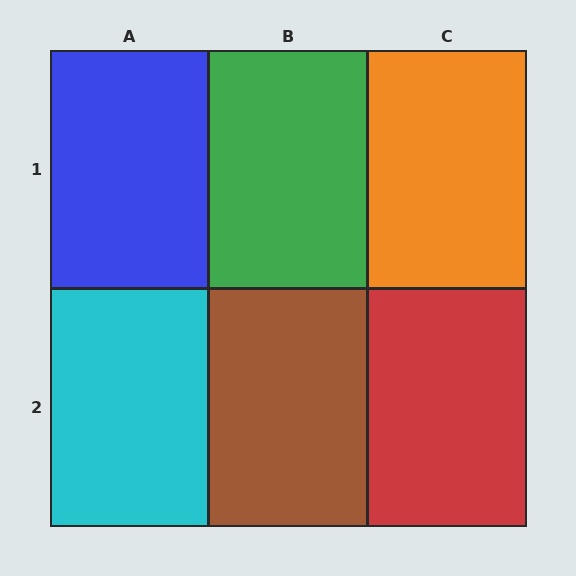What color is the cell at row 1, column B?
Green.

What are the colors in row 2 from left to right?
Cyan, brown, red.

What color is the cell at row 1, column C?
Orange.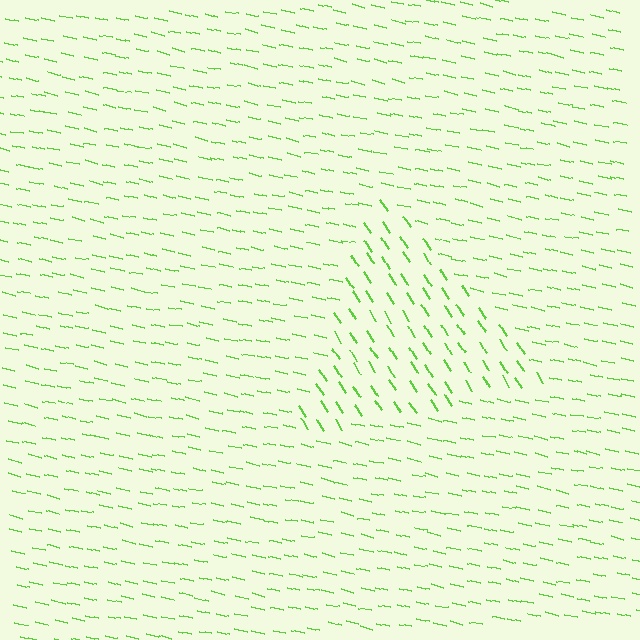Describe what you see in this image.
The image is filled with small lime line segments. A triangle region in the image has lines oriented differently from the surrounding lines, creating a visible texture boundary.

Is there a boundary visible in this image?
Yes, there is a texture boundary formed by a change in line orientation.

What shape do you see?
I see a triangle.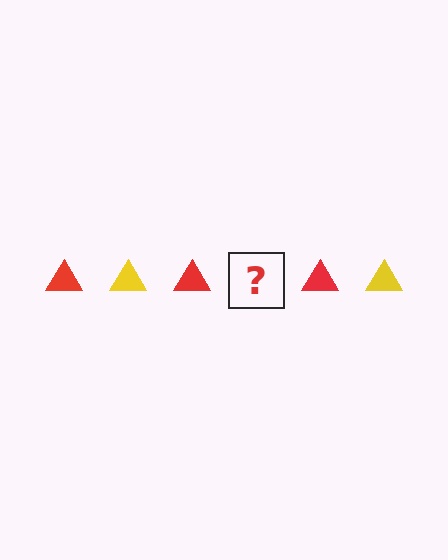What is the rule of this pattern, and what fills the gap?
The rule is that the pattern cycles through red, yellow triangles. The gap should be filled with a yellow triangle.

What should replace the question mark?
The question mark should be replaced with a yellow triangle.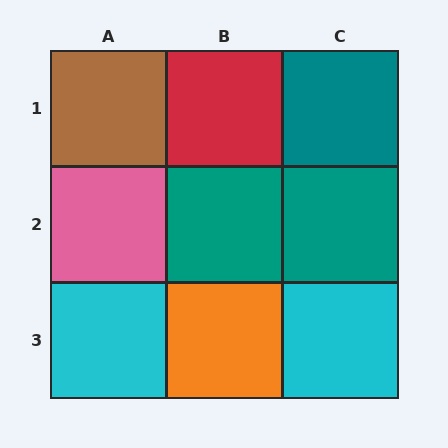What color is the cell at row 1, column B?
Red.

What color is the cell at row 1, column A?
Brown.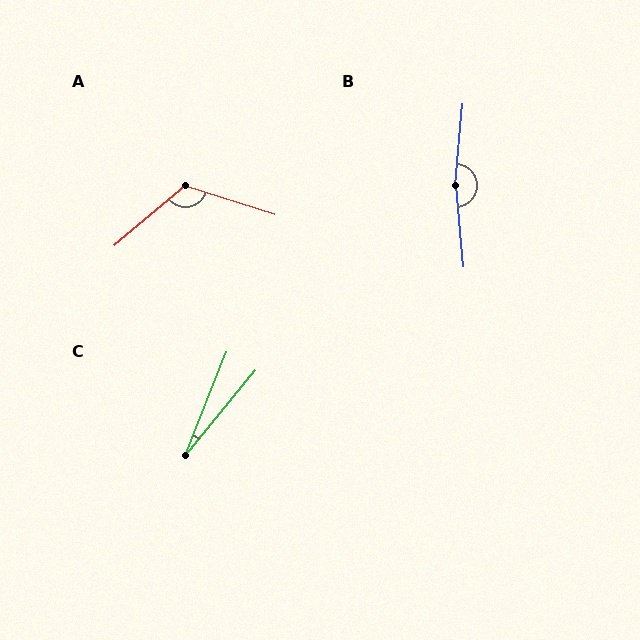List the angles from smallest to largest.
C (18°), A (122°), B (170°).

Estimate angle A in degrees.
Approximately 122 degrees.